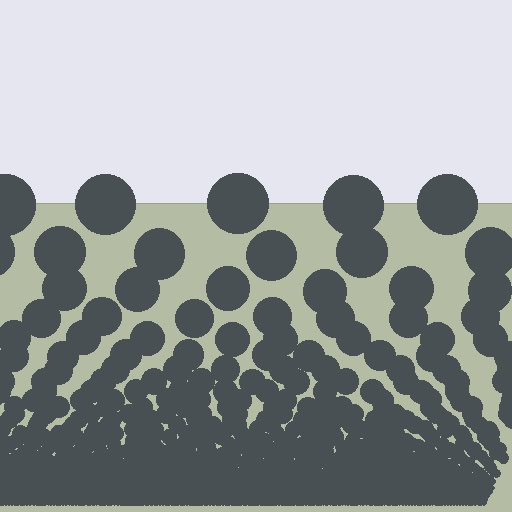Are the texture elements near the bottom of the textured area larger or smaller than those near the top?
Smaller. The gradient is inverted — elements near the bottom are smaller and denser.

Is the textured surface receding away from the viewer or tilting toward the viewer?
The surface appears to tilt toward the viewer. Texture elements get larger and sparser toward the top.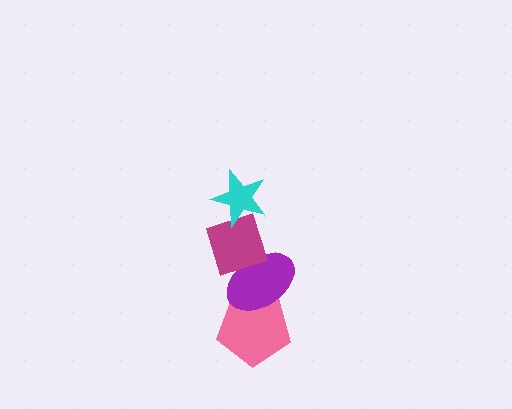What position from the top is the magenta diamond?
The magenta diamond is 2nd from the top.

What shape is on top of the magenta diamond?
The cyan star is on top of the magenta diamond.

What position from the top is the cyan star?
The cyan star is 1st from the top.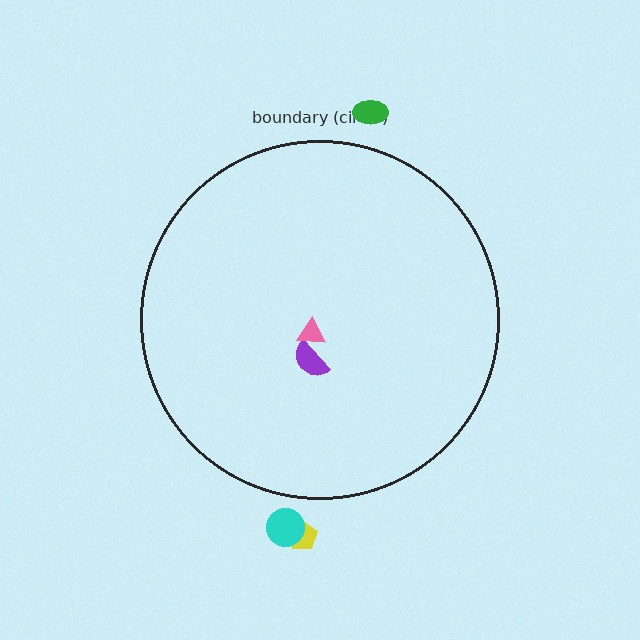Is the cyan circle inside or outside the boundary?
Outside.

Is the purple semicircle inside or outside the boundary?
Inside.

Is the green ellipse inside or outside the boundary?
Outside.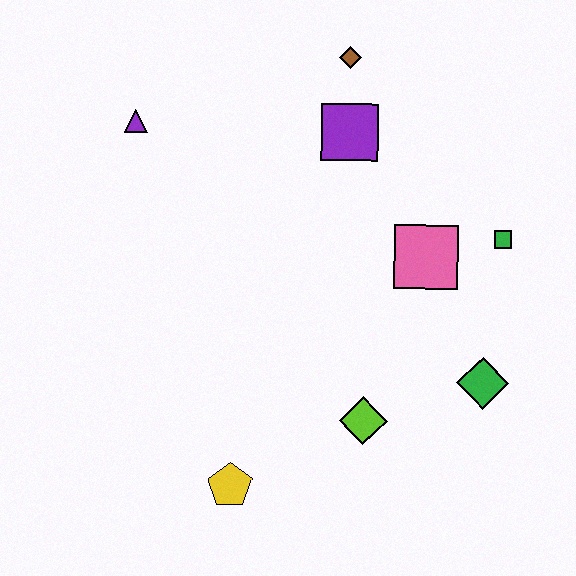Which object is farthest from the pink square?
The purple triangle is farthest from the pink square.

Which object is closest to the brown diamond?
The purple square is closest to the brown diamond.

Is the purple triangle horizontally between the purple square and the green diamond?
No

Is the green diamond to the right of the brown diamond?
Yes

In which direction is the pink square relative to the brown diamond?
The pink square is below the brown diamond.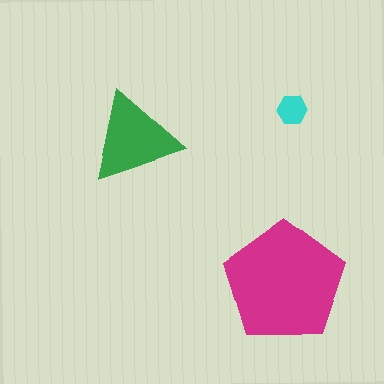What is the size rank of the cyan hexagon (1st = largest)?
3rd.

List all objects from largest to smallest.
The magenta pentagon, the green triangle, the cyan hexagon.